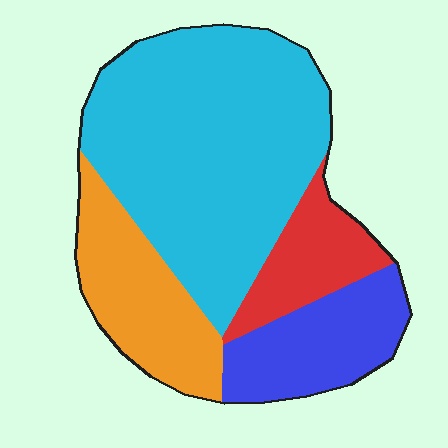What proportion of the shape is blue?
Blue takes up less than a quarter of the shape.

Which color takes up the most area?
Cyan, at roughly 50%.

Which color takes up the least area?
Red, at roughly 10%.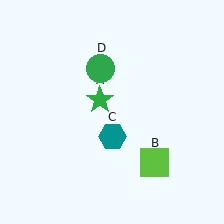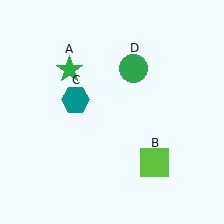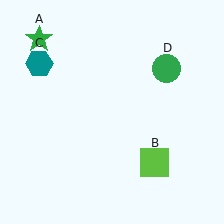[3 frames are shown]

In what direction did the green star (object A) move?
The green star (object A) moved up and to the left.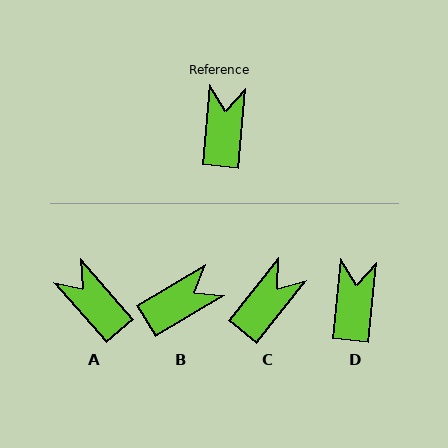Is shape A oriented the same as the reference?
No, it is off by about 46 degrees.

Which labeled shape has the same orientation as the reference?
D.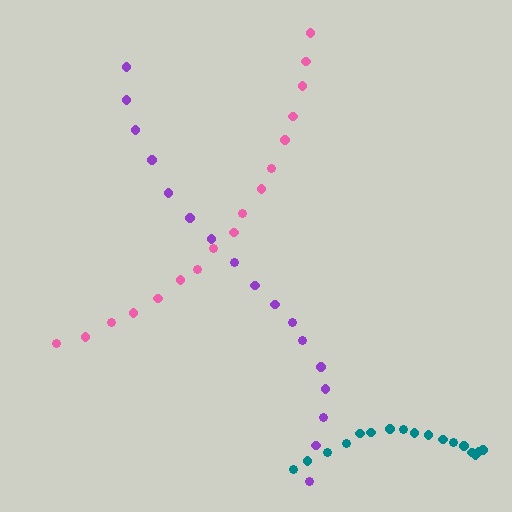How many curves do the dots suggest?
There are 3 distinct paths.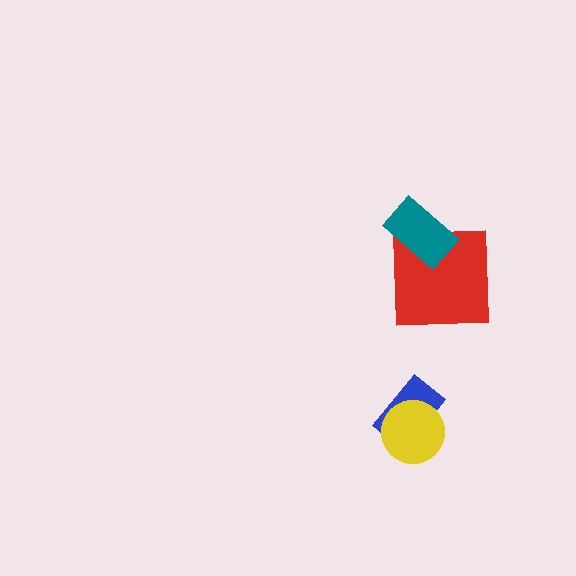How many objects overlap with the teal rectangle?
1 object overlaps with the teal rectangle.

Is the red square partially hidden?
Yes, it is partially covered by another shape.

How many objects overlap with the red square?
1 object overlaps with the red square.